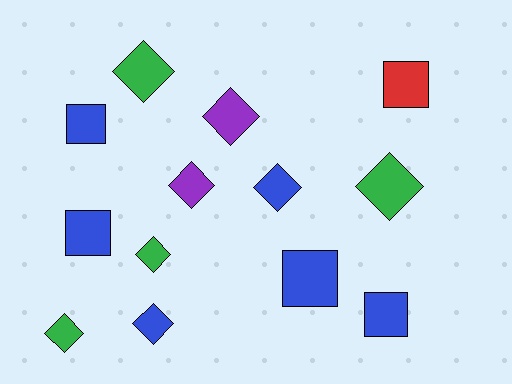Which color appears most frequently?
Blue, with 6 objects.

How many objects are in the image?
There are 13 objects.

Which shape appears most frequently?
Diamond, with 8 objects.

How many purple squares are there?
There are no purple squares.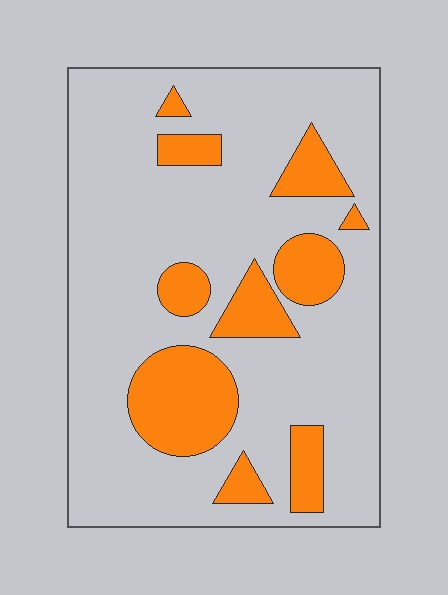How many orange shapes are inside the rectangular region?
10.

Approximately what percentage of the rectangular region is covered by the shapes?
Approximately 20%.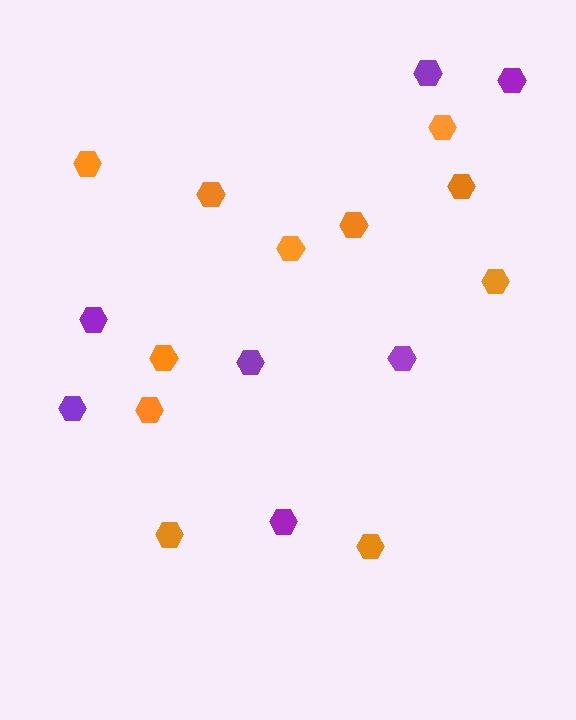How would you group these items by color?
There are 2 groups: one group of purple hexagons (7) and one group of orange hexagons (11).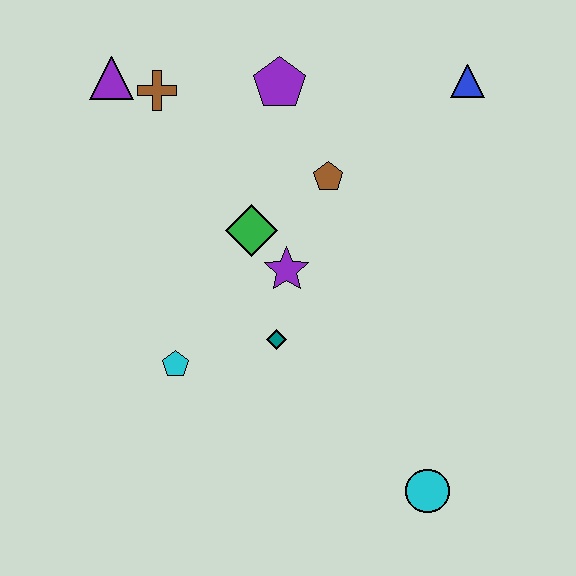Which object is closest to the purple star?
The green diamond is closest to the purple star.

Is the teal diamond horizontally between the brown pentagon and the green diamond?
Yes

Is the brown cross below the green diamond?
No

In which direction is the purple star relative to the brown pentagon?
The purple star is below the brown pentagon.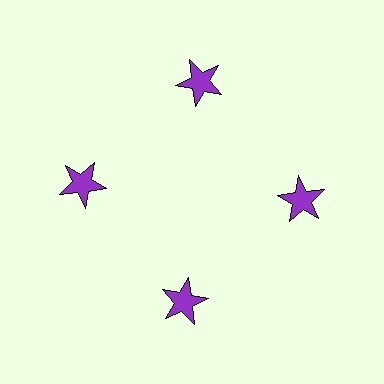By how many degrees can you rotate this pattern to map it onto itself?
The pattern maps onto itself every 90 degrees of rotation.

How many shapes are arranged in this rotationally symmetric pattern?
There are 4 shapes, arranged in 4 groups of 1.